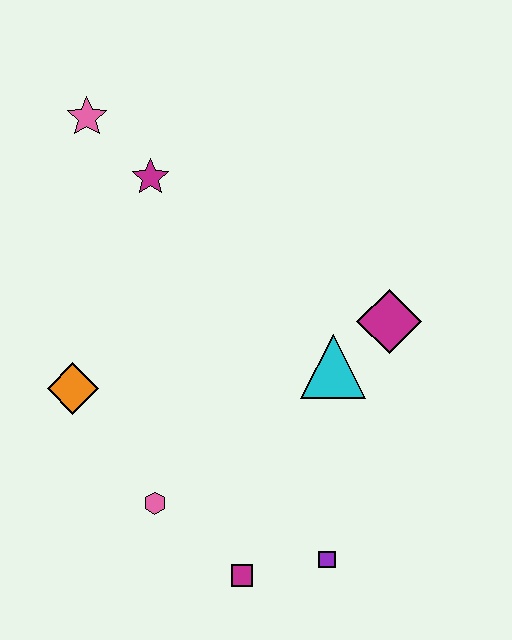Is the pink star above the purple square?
Yes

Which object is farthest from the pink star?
The purple square is farthest from the pink star.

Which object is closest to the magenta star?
The pink star is closest to the magenta star.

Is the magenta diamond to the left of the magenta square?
No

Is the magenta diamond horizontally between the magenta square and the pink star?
No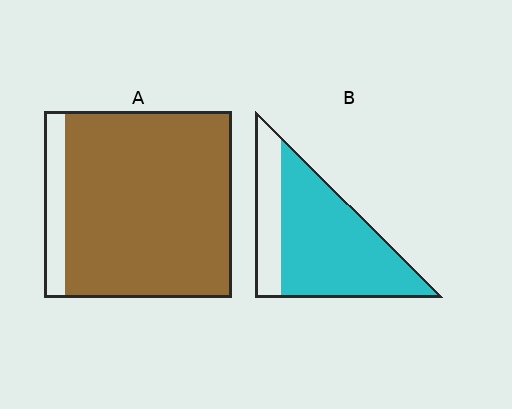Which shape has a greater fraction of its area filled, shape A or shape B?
Shape A.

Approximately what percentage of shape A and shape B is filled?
A is approximately 90% and B is approximately 75%.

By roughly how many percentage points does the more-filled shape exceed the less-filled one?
By roughly 15 percentage points (A over B).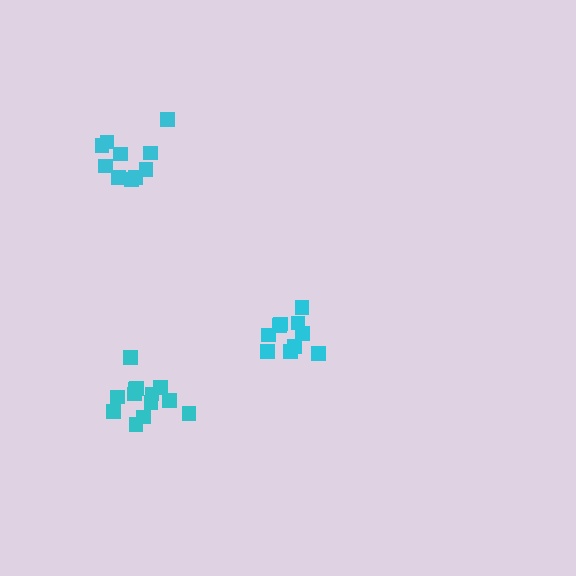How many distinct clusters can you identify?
There are 3 distinct clusters.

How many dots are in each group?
Group 1: 10 dots, Group 2: 10 dots, Group 3: 13 dots (33 total).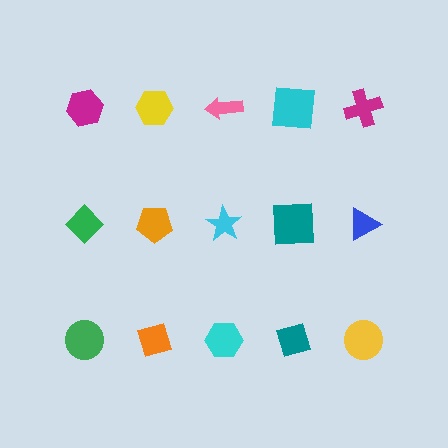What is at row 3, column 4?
A teal diamond.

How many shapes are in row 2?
5 shapes.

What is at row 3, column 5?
A yellow circle.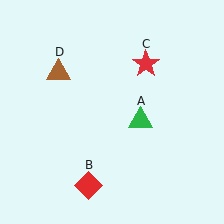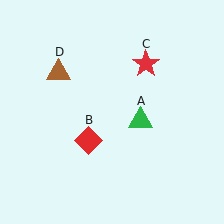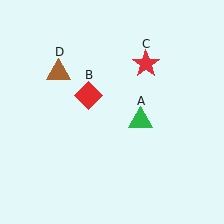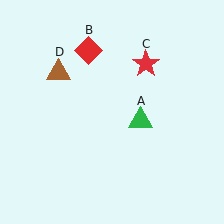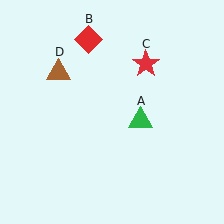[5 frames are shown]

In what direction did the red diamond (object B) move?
The red diamond (object B) moved up.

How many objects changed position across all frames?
1 object changed position: red diamond (object B).